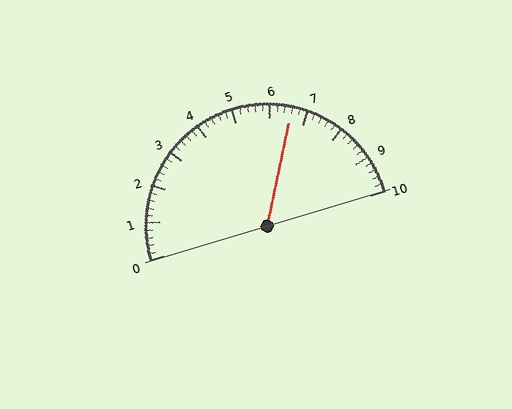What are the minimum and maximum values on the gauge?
The gauge ranges from 0 to 10.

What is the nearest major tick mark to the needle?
The nearest major tick mark is 7.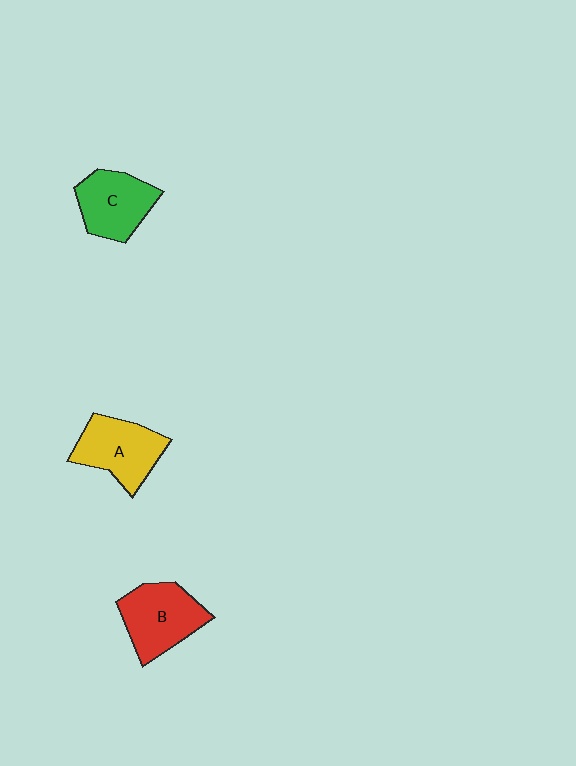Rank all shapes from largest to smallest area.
From largest to smallest: B (red), A (yellow), C (green).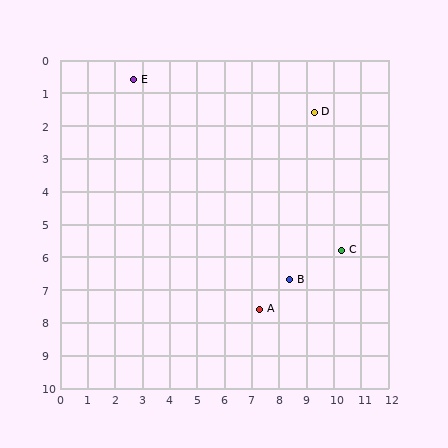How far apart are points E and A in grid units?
Points E and A are about 8.4 grid units apart.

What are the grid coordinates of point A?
Point A is at approximately (7.3, 7.6).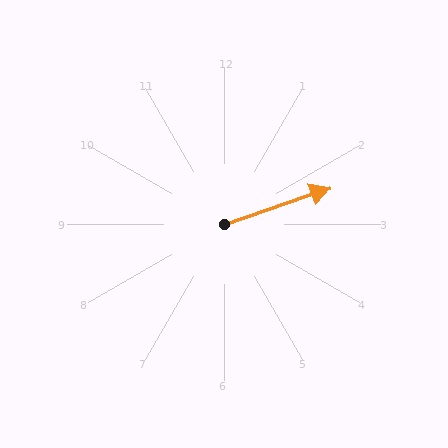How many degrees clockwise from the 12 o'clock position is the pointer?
Approximately 71 degrees.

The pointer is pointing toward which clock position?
Roughly 2 o'clock.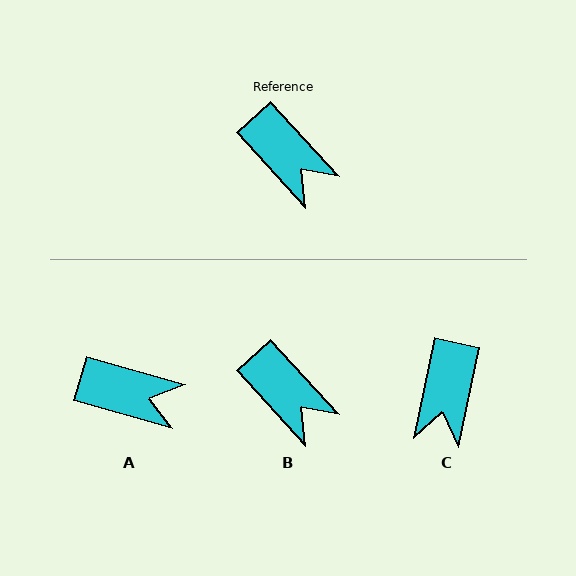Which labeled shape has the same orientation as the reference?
B.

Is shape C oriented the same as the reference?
No, it is off by about 55 degrees.